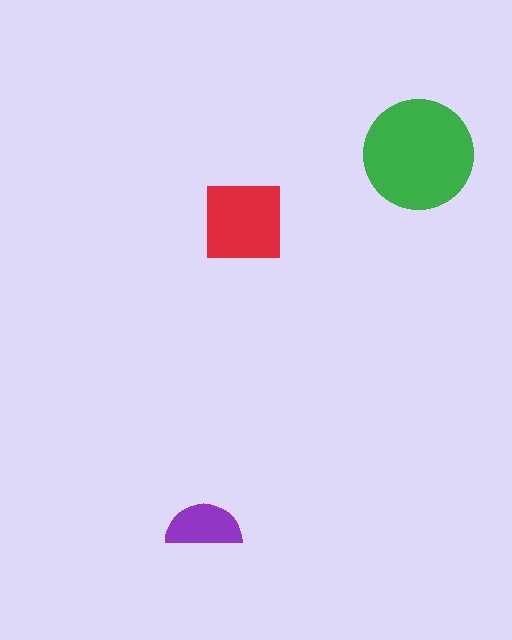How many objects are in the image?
There are 3 objects in the image.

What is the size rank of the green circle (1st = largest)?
1st.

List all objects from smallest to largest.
The purple semicircle, the red square, the green circle.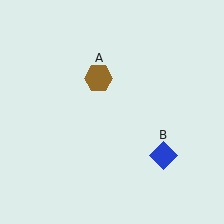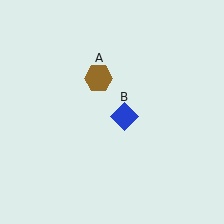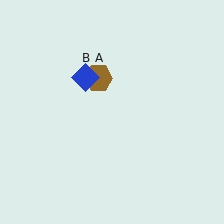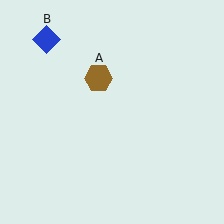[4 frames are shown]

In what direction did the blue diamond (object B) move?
The blue diamond (object B) moved up and to the left.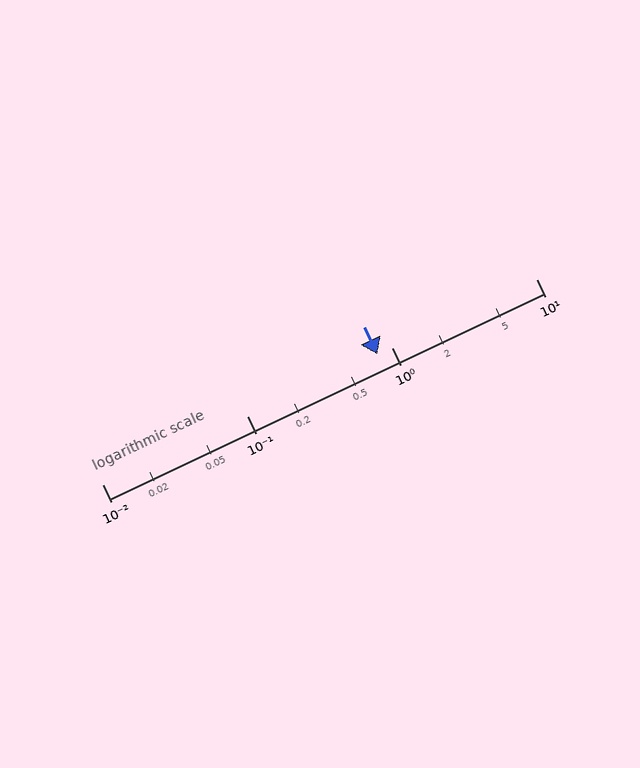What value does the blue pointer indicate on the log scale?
The pointer indicates approximately 0.8.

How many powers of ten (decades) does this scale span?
The scale spans 3 decades, from 0.01 to 10.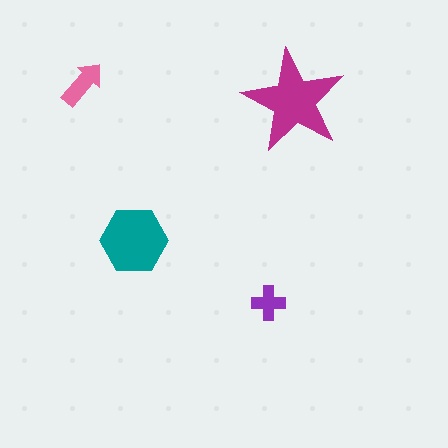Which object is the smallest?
The purple cross.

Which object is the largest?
The magenta star.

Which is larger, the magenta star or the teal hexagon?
The magenta star.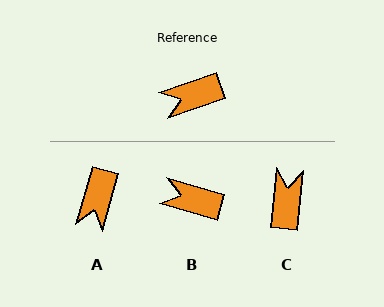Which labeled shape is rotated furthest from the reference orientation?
C, about 115 degrees away.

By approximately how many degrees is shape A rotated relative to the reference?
Approximately 55 degrees counter-clockwise.